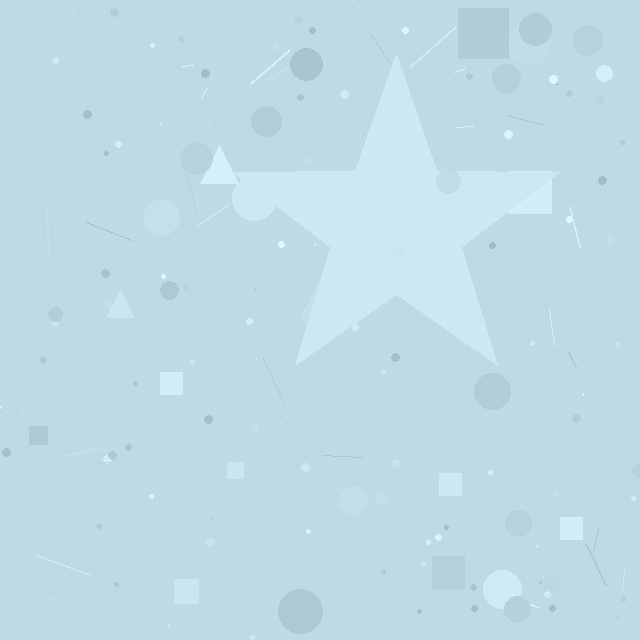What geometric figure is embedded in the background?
A star is embedded in the background.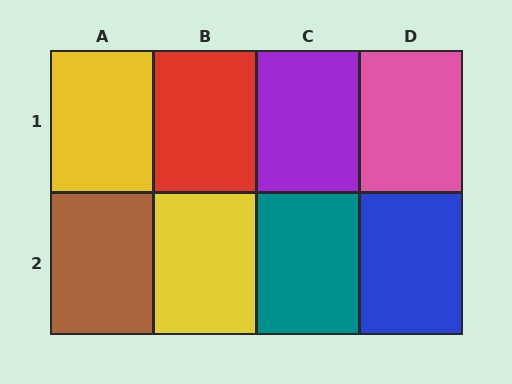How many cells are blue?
1 cell is blue.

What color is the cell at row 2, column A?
Brown.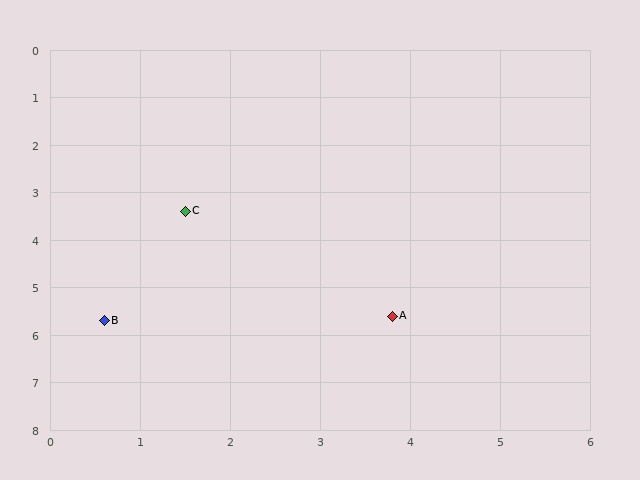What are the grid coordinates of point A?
Point A is at approximately (3.8, 5.6).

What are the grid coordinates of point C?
Point C is at approximately (1.5, 3.4).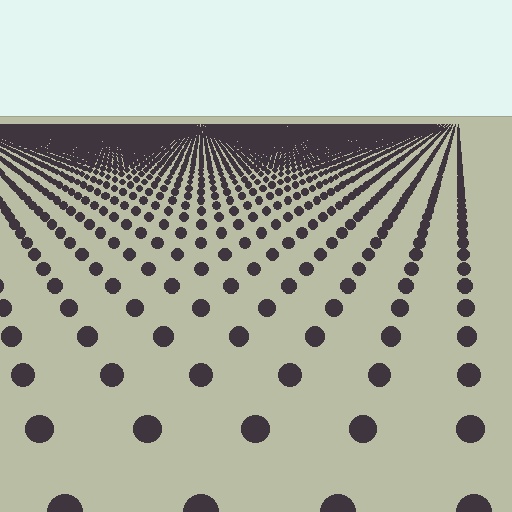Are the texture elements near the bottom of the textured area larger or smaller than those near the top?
Larger. Near the bottom, elements are closer to the viewer and appear at a bigger on-screen size.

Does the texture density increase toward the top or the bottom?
Density increases toward the top.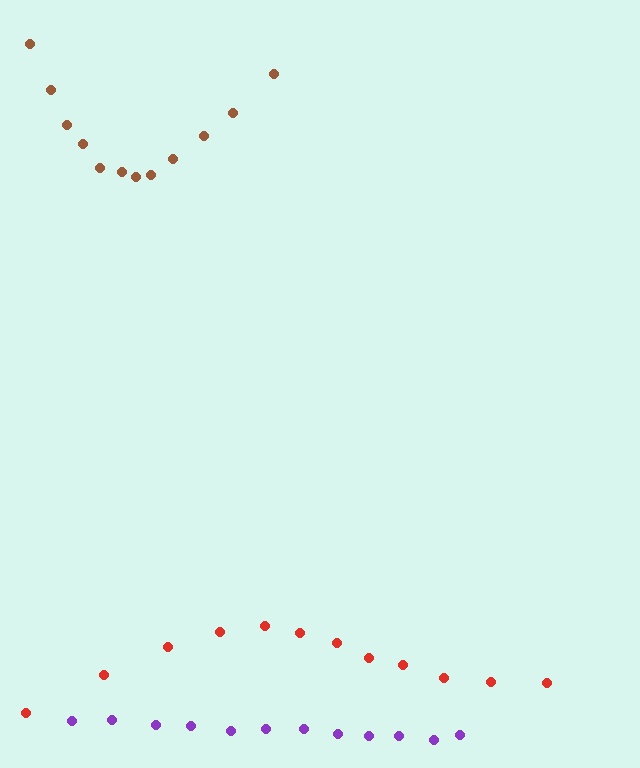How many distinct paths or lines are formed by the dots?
There are 3 distinct paths.